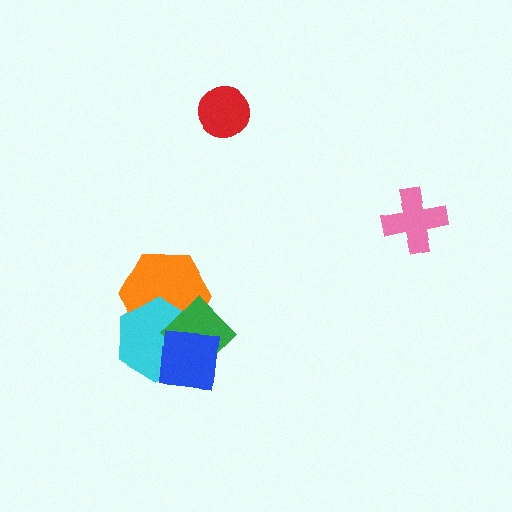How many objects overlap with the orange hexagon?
2 objects overlap with the orange hexagon.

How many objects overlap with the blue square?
2 objects overlap with the blue square.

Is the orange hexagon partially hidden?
Yes, it is partially covered by another shape.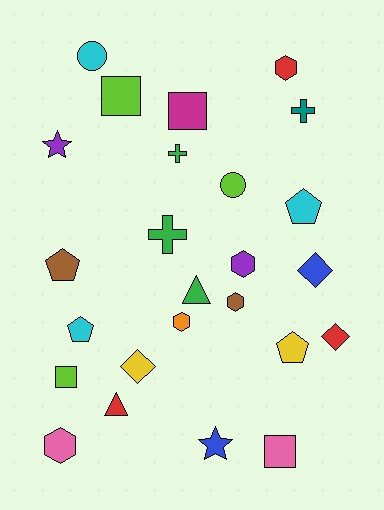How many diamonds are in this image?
There are 3 diamonds.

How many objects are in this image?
There are 25 objects.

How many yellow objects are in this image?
There are 2 yellow objects.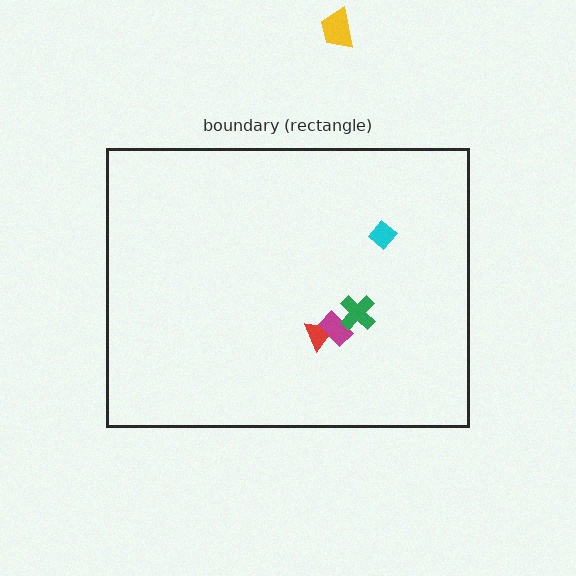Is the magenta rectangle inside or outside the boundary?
Inside.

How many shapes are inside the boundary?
4 inside, 1 outside.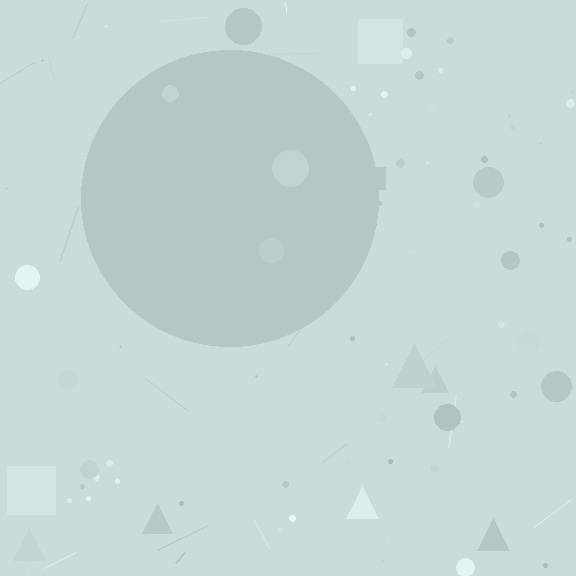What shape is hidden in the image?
A circle is hidden in the image.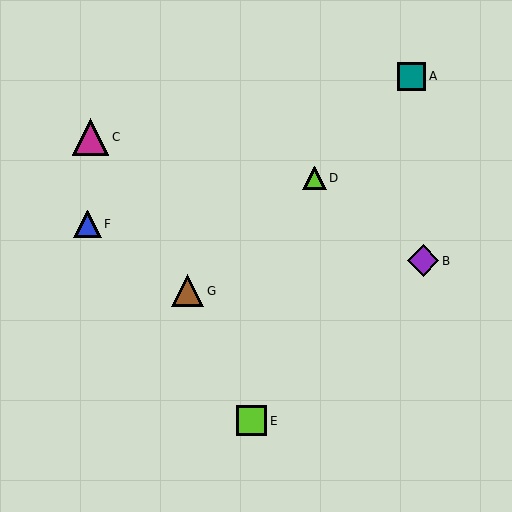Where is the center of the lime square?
The center of the lime square is at (251, 421).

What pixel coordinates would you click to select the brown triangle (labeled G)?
Click at (188, 291) to select the brown triangle G.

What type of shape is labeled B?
Shape B is a purple diamond.